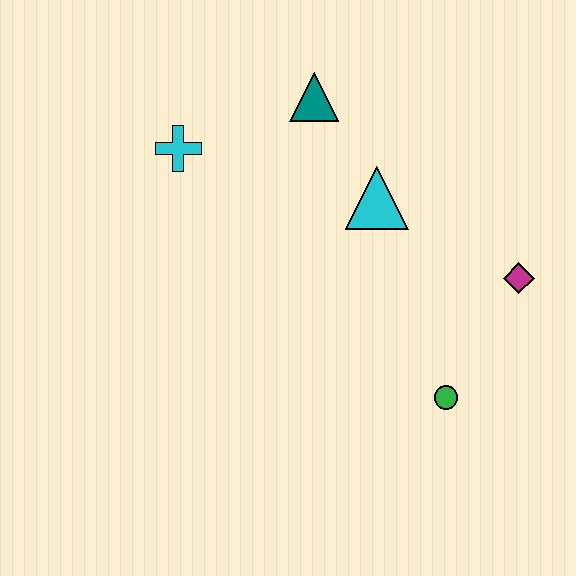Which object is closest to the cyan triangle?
The teal triangle is closest to the cyan triangle.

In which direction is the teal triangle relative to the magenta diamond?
The teal triangle is to the left of the magenta diamond.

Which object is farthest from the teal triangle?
The green circle is farthest from the teal triangle.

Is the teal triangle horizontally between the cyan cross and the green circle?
Yes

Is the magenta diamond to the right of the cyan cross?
Yes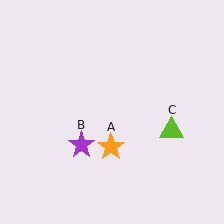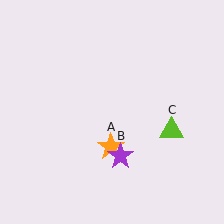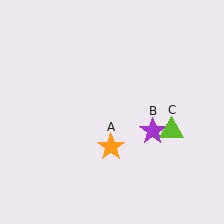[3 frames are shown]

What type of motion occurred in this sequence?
The purple star (object B) rotated counterclockwise around the center of the scene.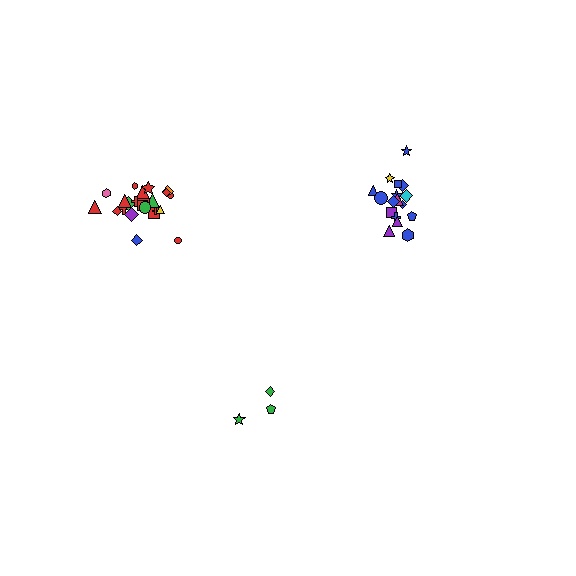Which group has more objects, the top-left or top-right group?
The top-left group.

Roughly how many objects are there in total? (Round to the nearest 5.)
Roughly 45 objects in total.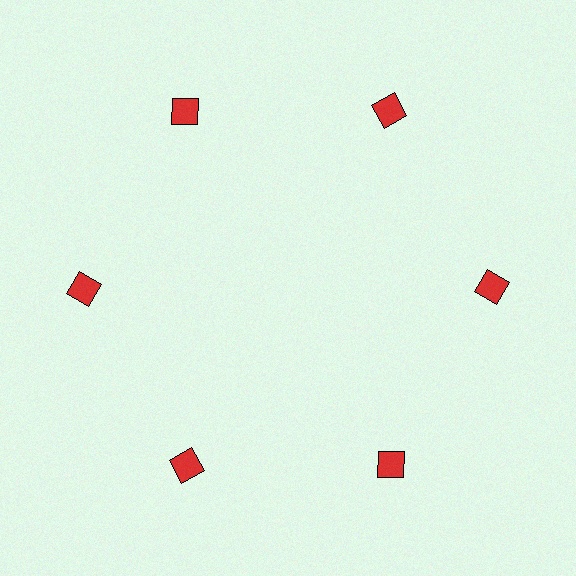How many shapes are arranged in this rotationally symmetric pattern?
There are 6 shapes, arranged in 6 groups of 1.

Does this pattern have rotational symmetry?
Yes, this pattern has 6-fold rotational symmetry. It looks the same after rotating 60 degrees around the center.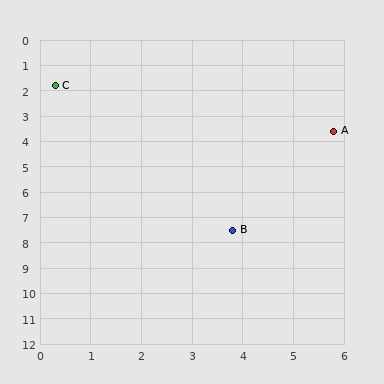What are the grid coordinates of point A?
Point A is at approximately (5.8, 3.6).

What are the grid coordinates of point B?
Point B is at approximately (3.8, 7.5).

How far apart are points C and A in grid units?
Points C and A are about 5.8 grid units apart.